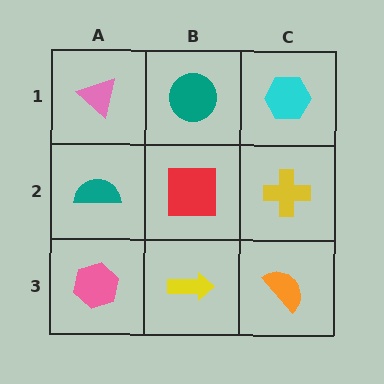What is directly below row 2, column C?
An orange semicircle.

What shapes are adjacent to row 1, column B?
A red square (row 2, column B), a pink triangle (row 1, column A), a cyan hexagon (row 1, column C).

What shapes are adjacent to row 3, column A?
A teal semicircle (row 2, column A), a yellow arrow (row 3, column B).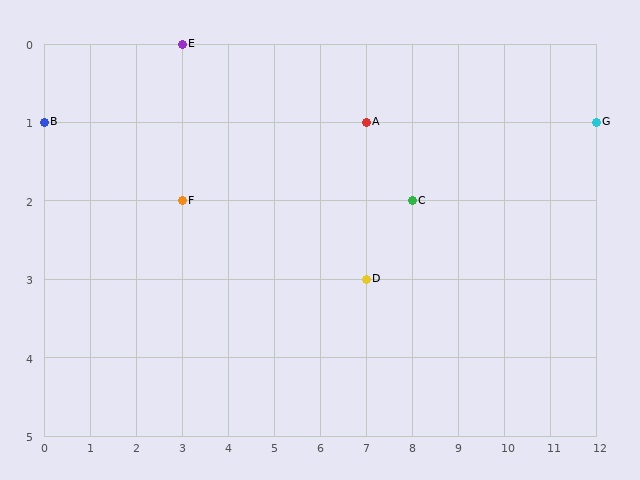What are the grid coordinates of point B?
Point B is at grid coordinates (0, 1).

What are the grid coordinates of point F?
Point F is at grid coordinates (3, 2).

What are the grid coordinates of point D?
Point D is at grid coordinates (7, 3).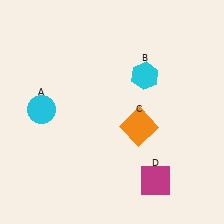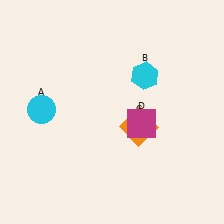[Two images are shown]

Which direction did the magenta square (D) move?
The magenta square (D) moved up.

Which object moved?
The magenta square (D) moved up.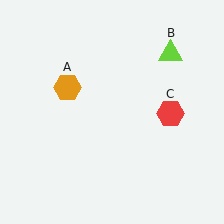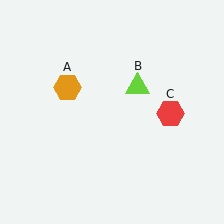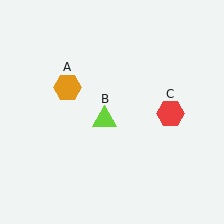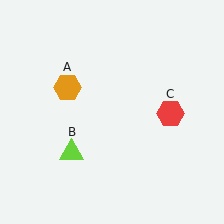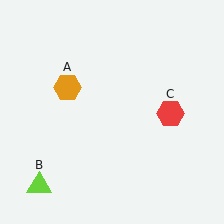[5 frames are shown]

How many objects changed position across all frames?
1 object changed position: lime triangle (object B).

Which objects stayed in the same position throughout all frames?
Orange hexagon (object A) and red hexagon (object C) remained stationary.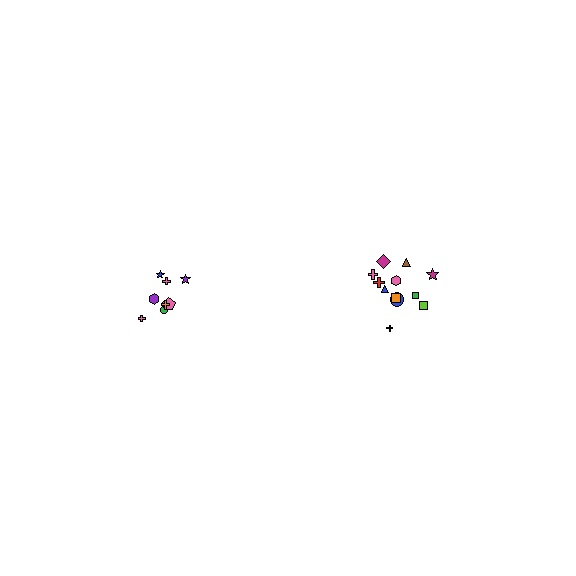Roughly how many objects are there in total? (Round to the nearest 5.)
Roughly 20 objects in total.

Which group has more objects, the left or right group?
The right group.